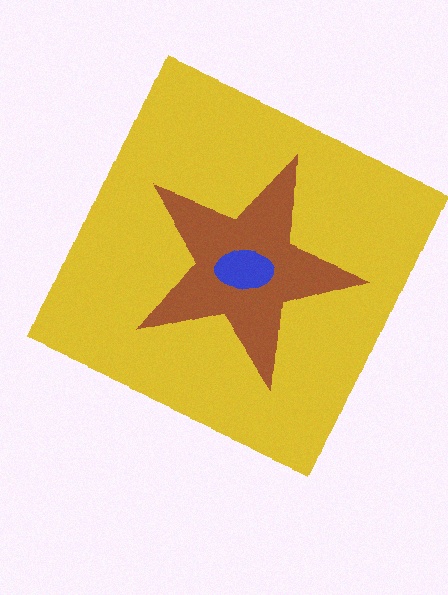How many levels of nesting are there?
3.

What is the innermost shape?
The blue ellipse.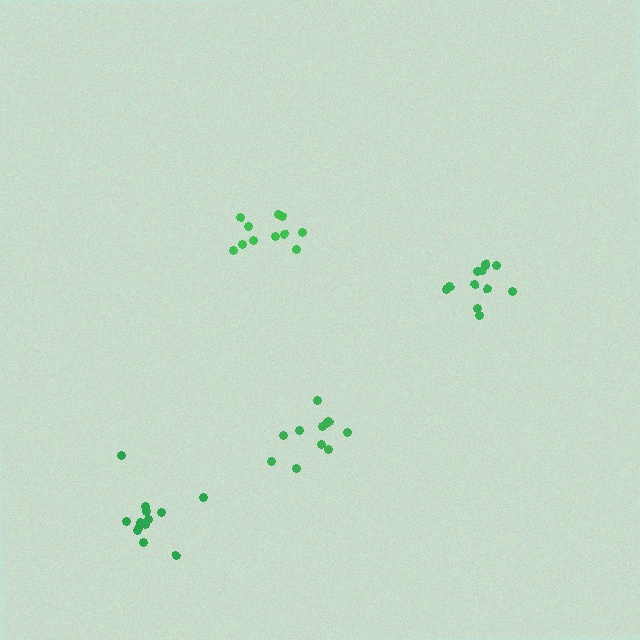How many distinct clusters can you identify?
There are 4 distinct clusters.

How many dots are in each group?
Group 1: 12 dots, Group 2: 11 dots, Group 3: 11 dots, Group 4: 13 dots (47 total).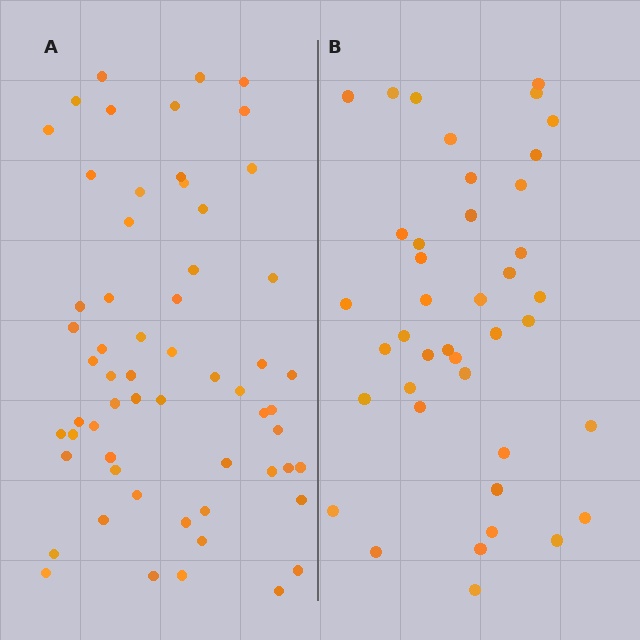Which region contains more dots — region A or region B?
Region A (the left region) has more dots.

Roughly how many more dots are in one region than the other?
Region A has approximately 20 more dots than region B.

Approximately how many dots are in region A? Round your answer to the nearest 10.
About 60 dots.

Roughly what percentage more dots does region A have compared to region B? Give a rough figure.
About 45% more.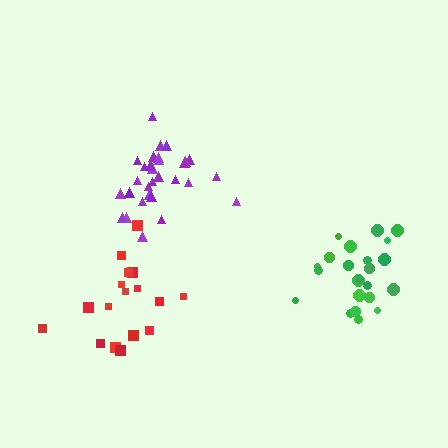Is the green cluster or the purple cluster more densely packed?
Green.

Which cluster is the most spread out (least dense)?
Red.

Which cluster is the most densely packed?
Green.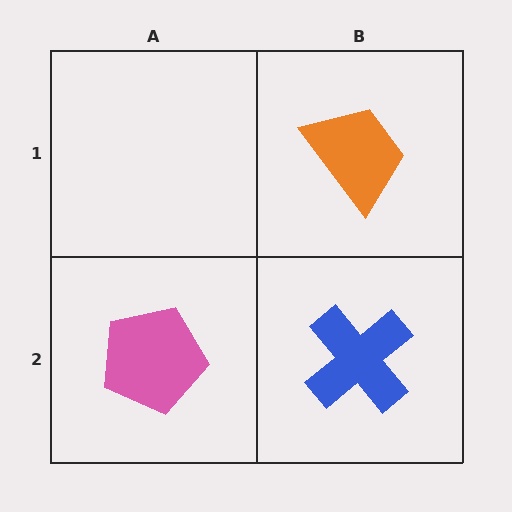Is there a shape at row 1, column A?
No, that cell is empty.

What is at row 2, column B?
A blue cross.